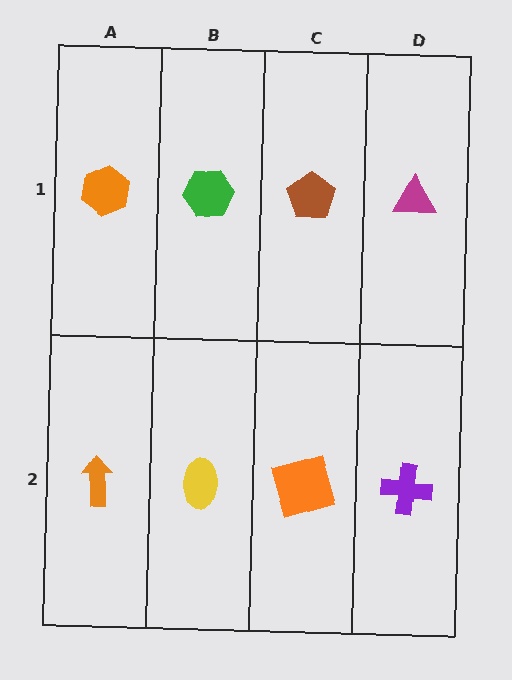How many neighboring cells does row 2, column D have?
2.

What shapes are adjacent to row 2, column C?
A brown pentagon (row 1, column C), a yellow ellipse (row 2, column B), a purple cross (row 2, column D).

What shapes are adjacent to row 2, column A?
An orange hexagon (row 1, column A), a yellow ellipse (row 2, column B).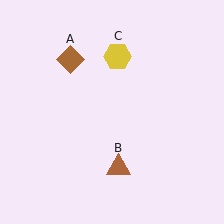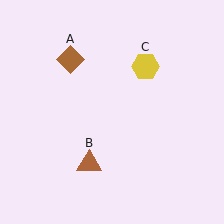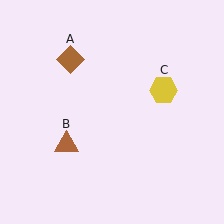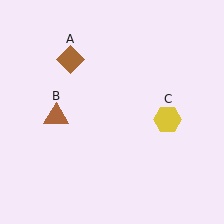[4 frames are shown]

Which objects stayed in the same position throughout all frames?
Brown diamond (object A) remained stationary.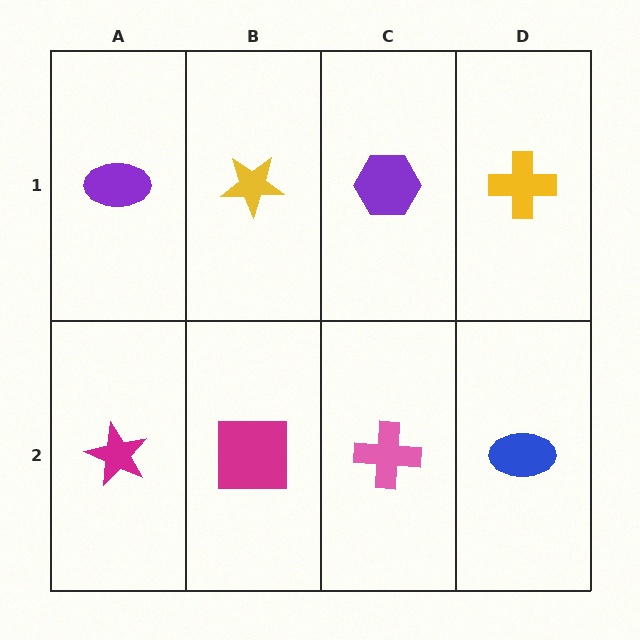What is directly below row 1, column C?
A pink cross.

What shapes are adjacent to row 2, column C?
A purple hexagon (row 1, column C), a magenta square (row 2, column B), a blue ellipse (row 2, column D).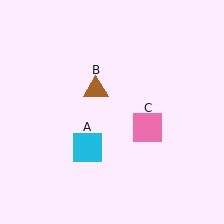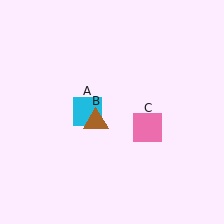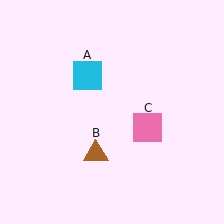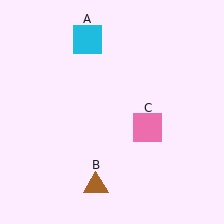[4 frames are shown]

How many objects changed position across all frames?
2 objects changed position: cyan square (object A), brown triangle (object B).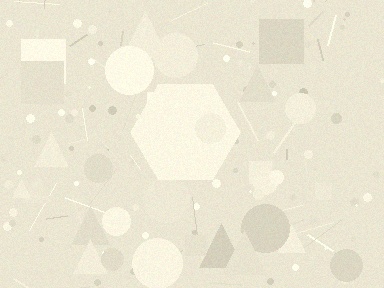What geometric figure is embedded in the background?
A hexagon is embedded in the background.